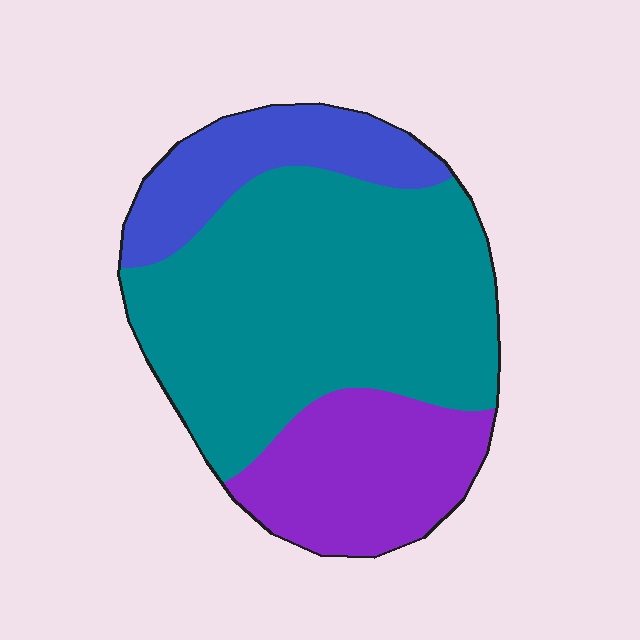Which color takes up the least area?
Blue, at roughly 15%.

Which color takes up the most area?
Teal, at roughly 60%.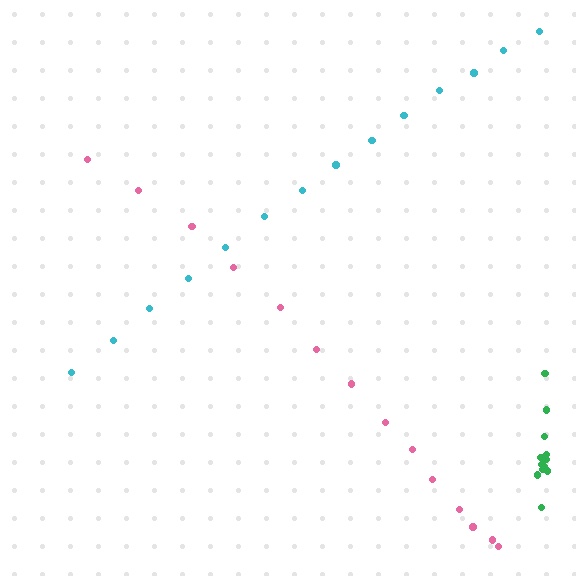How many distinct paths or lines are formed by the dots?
There are 3 distinct paths.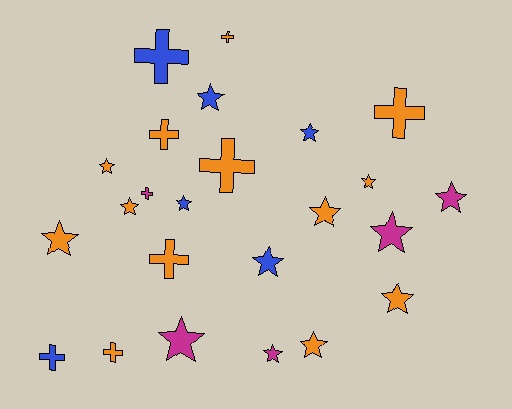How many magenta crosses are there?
There is 1 magenta cross.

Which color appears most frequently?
Orange, with 13 objects.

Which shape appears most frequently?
Star, with 15 objects.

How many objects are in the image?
There are 24 objects.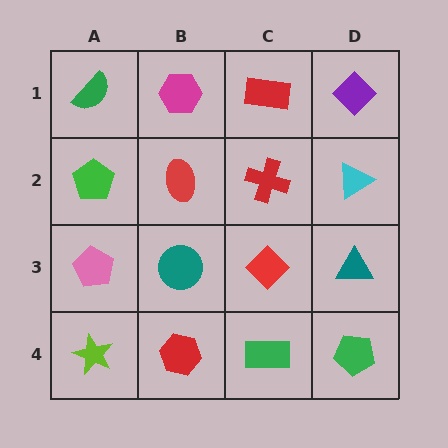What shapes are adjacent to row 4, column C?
A red diamond (row 3, column C), a red hexagon (row 4, column B), a green pentagon (row 4, column D).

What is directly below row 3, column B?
A red hexagon.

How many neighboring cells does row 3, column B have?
4.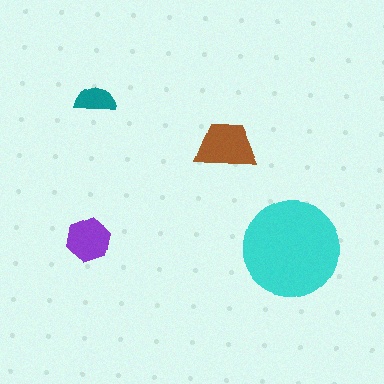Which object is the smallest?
The teal semicircle.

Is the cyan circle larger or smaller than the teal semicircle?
Larger.